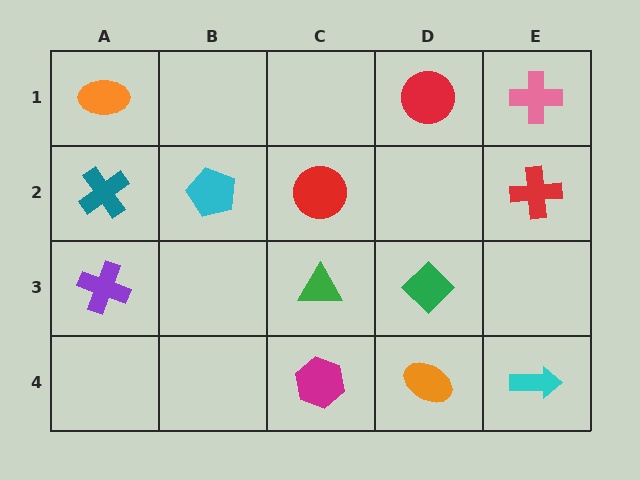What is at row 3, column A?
A purple cross.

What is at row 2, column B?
A cyan pentagon.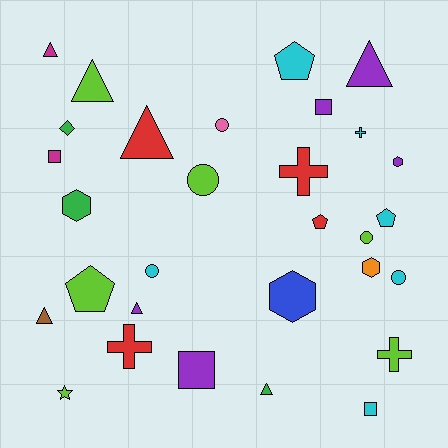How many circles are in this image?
There are 5 circles.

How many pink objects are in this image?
There is 1 pink object.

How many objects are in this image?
There are 30 objects.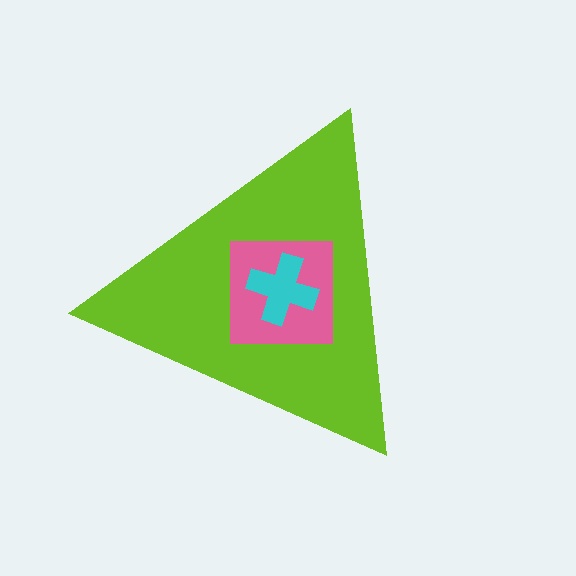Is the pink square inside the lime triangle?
Yes.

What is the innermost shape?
The cyan cross.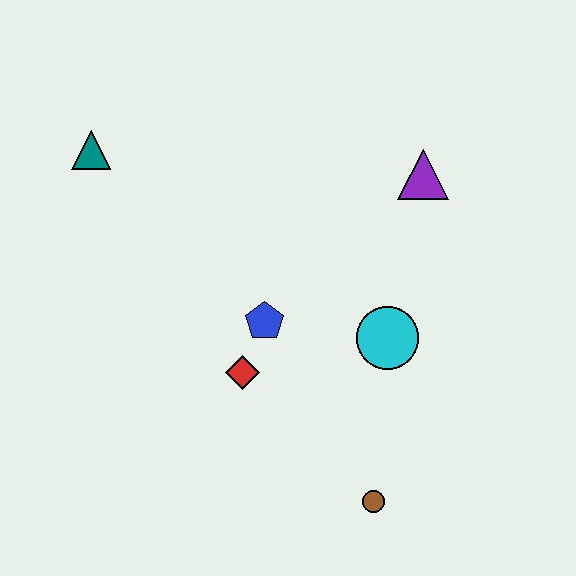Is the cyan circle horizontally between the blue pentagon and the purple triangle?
Yes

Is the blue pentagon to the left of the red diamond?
No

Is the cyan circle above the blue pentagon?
No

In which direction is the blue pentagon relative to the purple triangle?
The blue pentagon is to the left of the purple triangle.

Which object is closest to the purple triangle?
The cyan circle is closest to the purple triangle.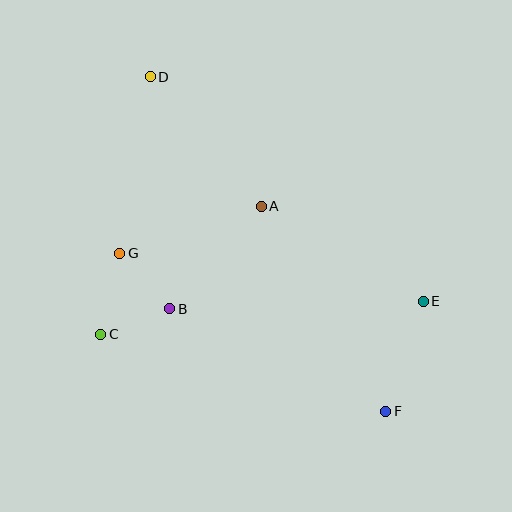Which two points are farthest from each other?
Points D and F are farthest from each other.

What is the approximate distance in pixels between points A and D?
The distance between A and D is approximately 171 pixels.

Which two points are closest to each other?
Points B and C are closest to each other.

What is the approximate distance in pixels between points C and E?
The distance between C and E is approximately 324 pixels.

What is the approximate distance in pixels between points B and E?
The distance between B and E is approximately 253 pixels.